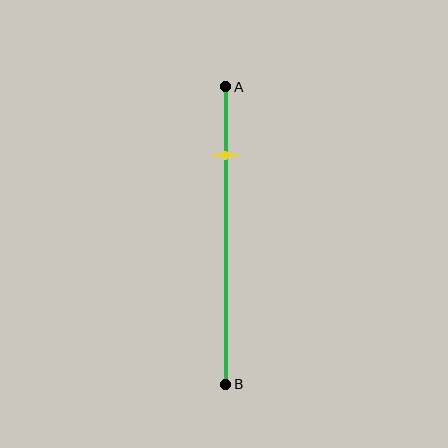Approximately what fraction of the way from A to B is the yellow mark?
The yellow mark is approximately 25% of the way from A to B.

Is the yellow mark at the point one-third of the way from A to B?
No, the mark is at about 25% from A, not at the 33% one-third point.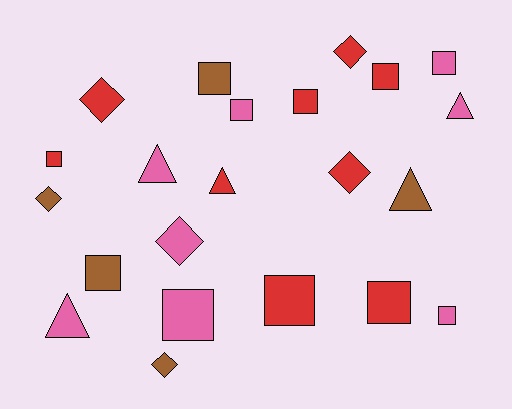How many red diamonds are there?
There are 3 red diamonds.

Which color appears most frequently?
Red, with 9 objects.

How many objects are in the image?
There are 22 objects.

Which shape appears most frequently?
Square, with 11 objects.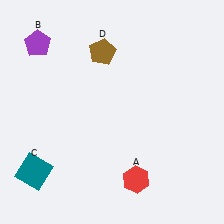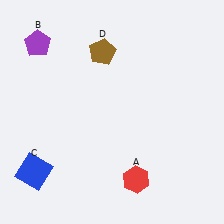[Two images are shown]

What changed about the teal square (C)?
In Image 1, C is teal. In Image 2, it changed to blue.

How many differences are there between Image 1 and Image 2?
There is 1 difference between the two images.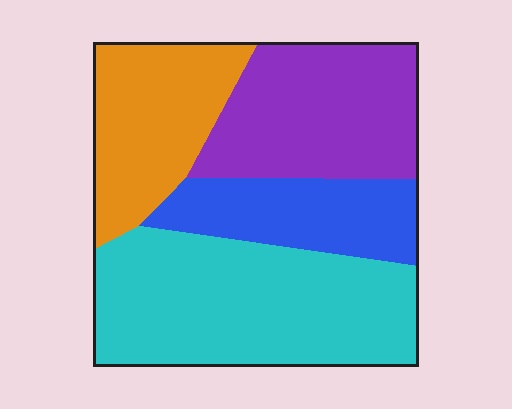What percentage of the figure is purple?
Purple covers 25% of the figure.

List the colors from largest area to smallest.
From largest to smallest: cyan, purple, orange, blue.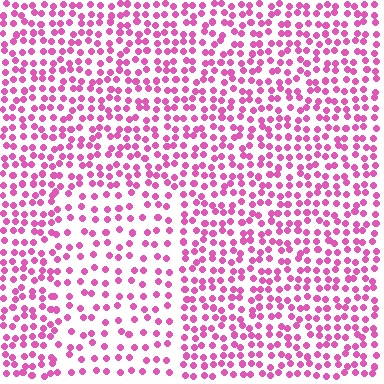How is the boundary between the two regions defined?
The boundary is defined by a change in element density (approximately 1.8x ratio). All elements are the same color, size, and shape.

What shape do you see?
I see a rectangle.